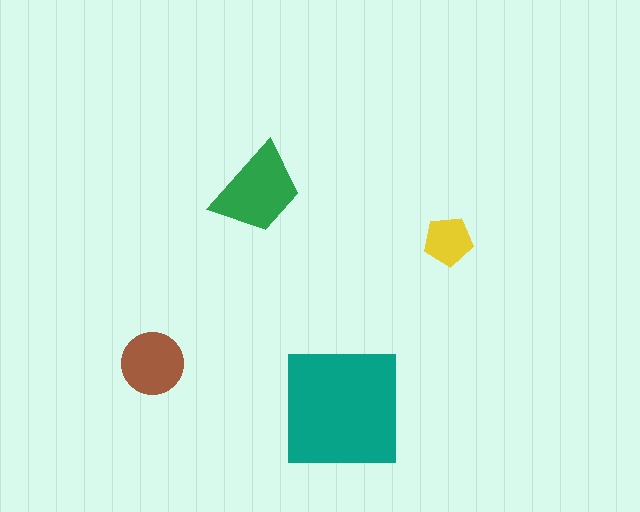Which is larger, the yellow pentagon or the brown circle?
The brown circle.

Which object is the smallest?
The yellow pentagon.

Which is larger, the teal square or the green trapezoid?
The teal square.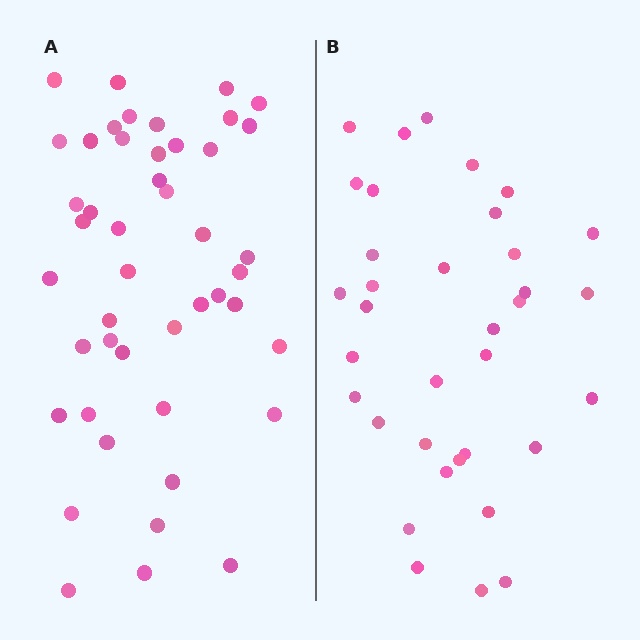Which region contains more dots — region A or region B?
Region A (the left region) has more dots.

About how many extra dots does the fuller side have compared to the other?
Region A has roughly 12 or so more dots than region B.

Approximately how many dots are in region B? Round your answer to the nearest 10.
About 40 dots. (The exact count is 35, which rounds to 40.)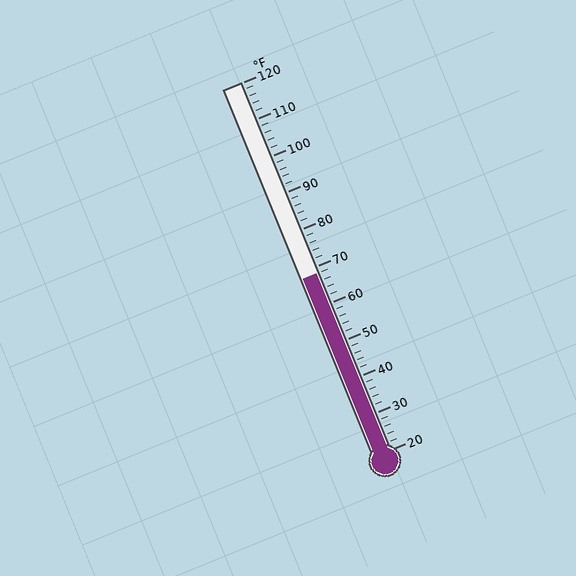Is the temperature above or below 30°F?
The temperature is above 30°F.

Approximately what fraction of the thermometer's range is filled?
The thermometer is filled to approximately 50% of its range.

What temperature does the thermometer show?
The thermometer shows approximately 68°F.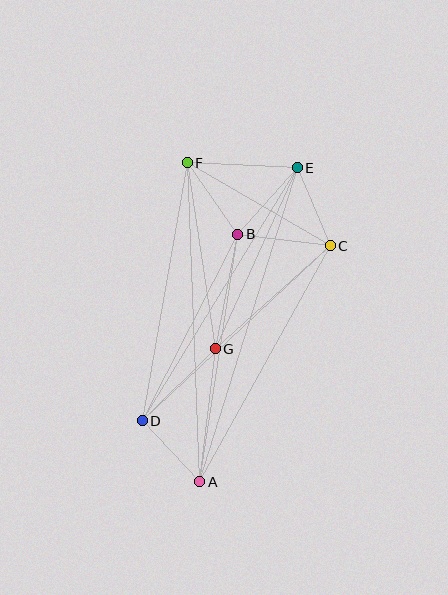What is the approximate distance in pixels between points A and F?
The distance between A and F is approximately 319 pixels.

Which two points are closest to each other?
Points A and D are closest to each other.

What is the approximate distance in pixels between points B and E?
The distance between B and E is approximately 90 pixels.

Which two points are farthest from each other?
Points A and E are farthest from each other.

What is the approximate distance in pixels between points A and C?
The distance between A and C is approximately 270 pixels.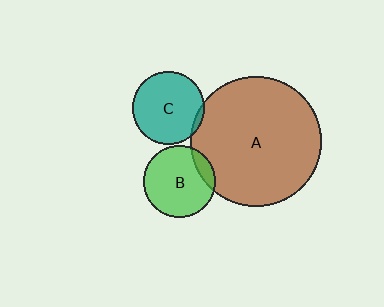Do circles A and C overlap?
Yes.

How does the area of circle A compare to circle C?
Approximately 3.2 times.